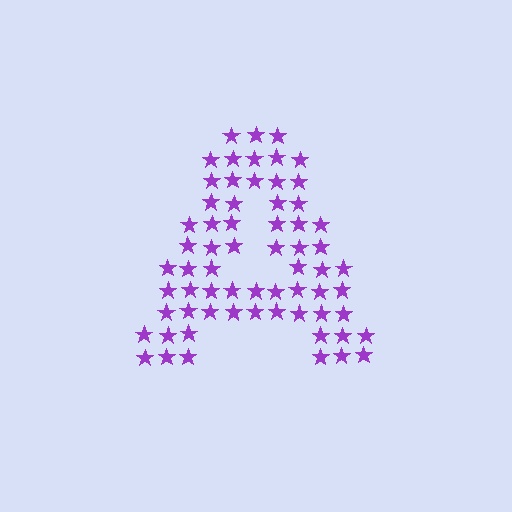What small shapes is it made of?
It is made of small stars.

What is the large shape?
The large shape is the letter A.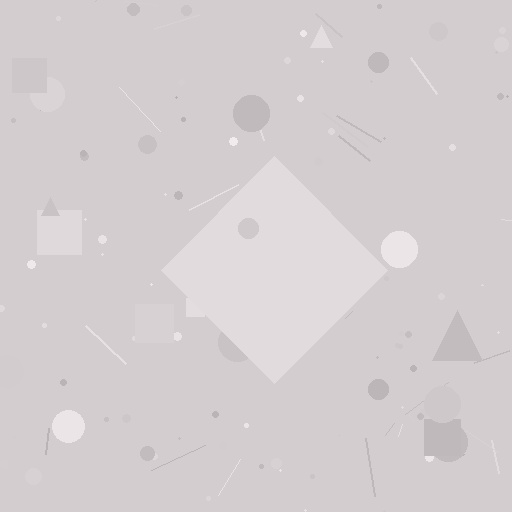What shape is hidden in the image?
A diamond is hidden in the image.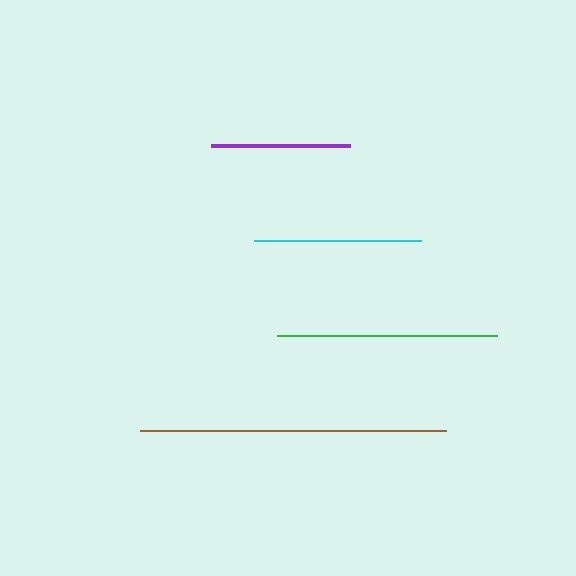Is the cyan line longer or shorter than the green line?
The green line is longer than the cyan line.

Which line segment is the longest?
The brown line is the longest at approximately 307 pixels.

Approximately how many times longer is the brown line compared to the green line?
The brown line is approximately 1.4 times the length of the green line.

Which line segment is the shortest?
The purple line is the shortest at approximately 139 pixels.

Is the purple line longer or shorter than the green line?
The green line is longer than the purple line.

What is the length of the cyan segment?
The cyan segment is approximately 168 pixels long.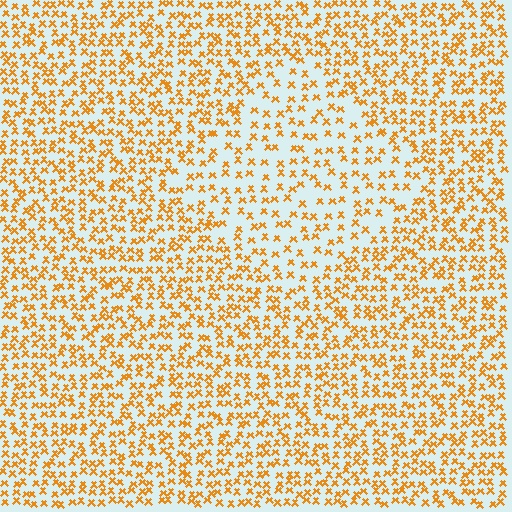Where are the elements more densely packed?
The elements are more densely packed outside the diamond boundary.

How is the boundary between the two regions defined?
The boundary is defined by a change in element density (approximately 1.8x ratio). All elements are the same color, size, and shape.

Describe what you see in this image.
The image contains small orange elements arranged at two different densities. A diamond-shaped region is visible where the elements are less densely packed than the surrounding area.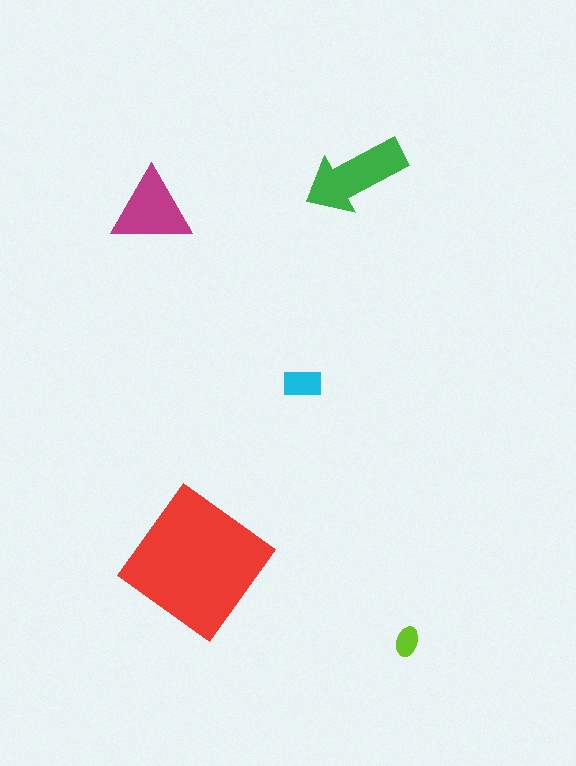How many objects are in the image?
There are 5 objects in the image.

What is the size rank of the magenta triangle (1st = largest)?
3rd.